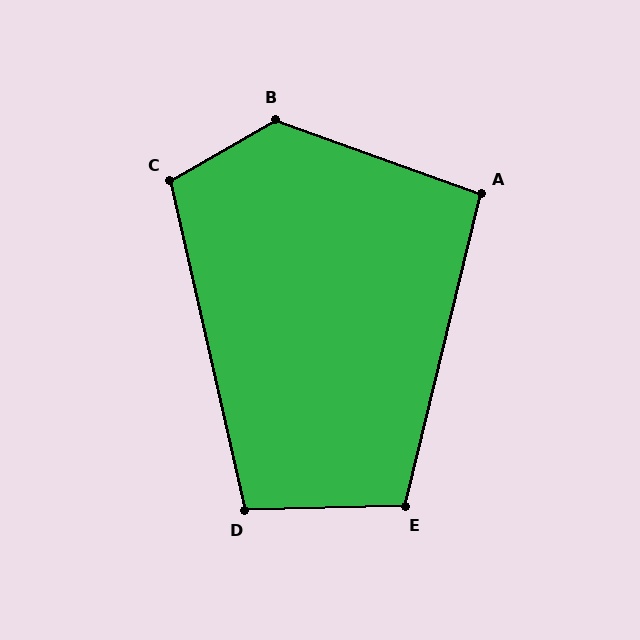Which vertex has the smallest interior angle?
A, at approximately 96 degrees.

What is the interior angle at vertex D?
Approximately 101 degrees (obtuse).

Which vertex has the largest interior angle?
B, at approximately 131 degrees.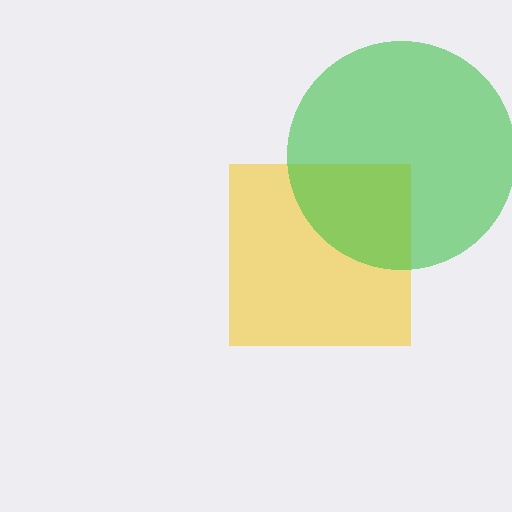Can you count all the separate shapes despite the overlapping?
Yes, there are 2 separate shapes.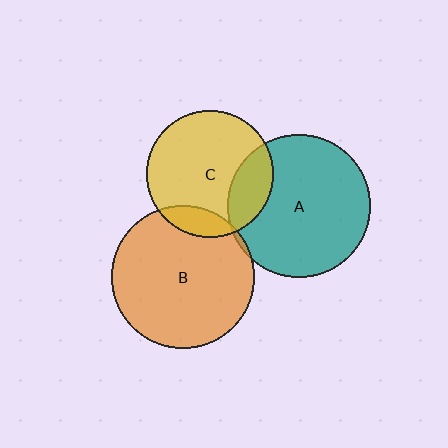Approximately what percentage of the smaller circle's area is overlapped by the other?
Approximately 5%.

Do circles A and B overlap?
Yes.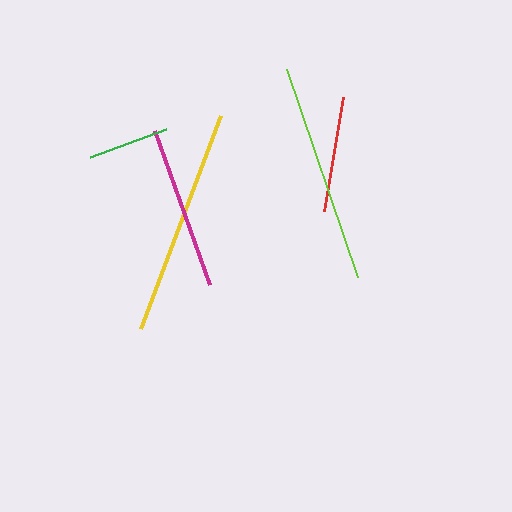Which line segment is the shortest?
The green line is the shortest at approximately 81 pixels.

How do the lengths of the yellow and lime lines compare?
The yellow and lime lines are approximately the same length.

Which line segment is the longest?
The yellow line is the longest at approximately 227 pixels.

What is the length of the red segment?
The red segment is approximately 116 pixels long.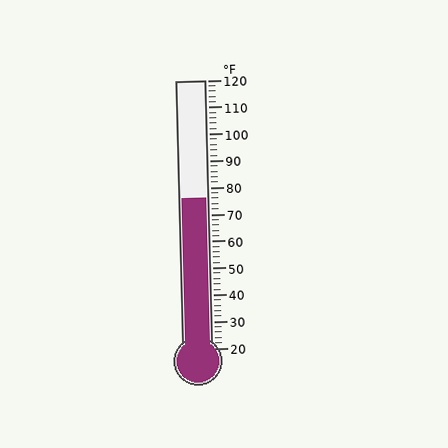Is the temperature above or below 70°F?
The temperature is above 70°F.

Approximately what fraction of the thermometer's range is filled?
The thermometer is filled to approximately 55% of its range.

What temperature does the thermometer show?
The thermometer shows approximately 76°F.